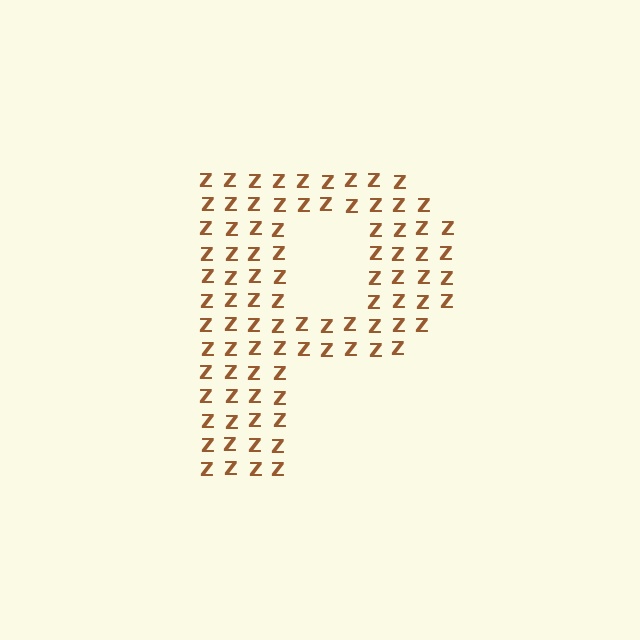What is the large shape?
The large shape is the letter P.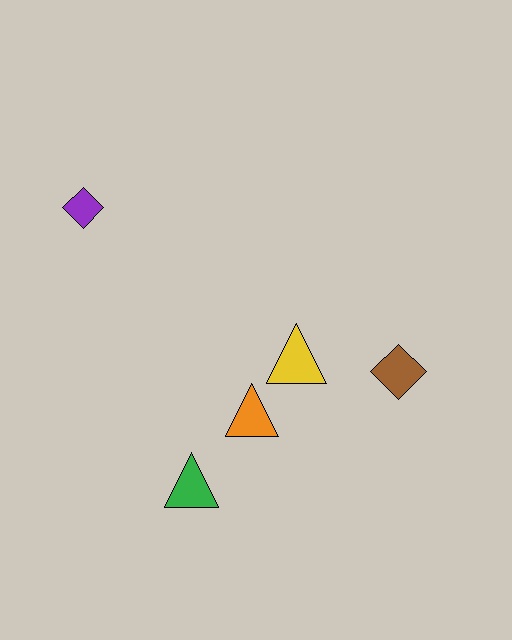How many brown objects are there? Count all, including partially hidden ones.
There is 1 brown object.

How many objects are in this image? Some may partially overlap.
There are 5 objects.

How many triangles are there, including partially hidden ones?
There are 3 triangles.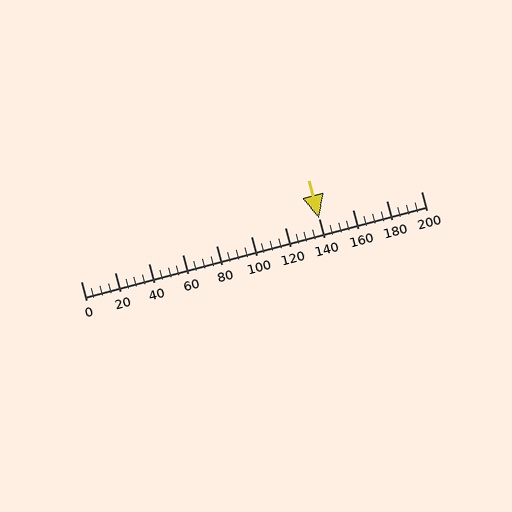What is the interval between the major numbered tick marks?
The major tick marks are spaced 20 units apart.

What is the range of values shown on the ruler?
The ruler shows values from 0 to 200.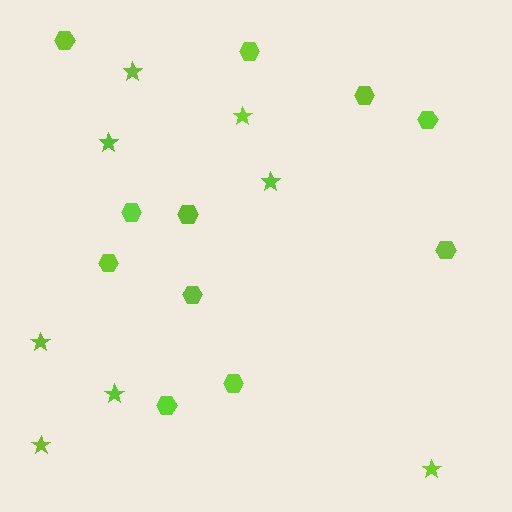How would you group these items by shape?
There are 2 groups: one group of hexagons (11) and one group of stars (8).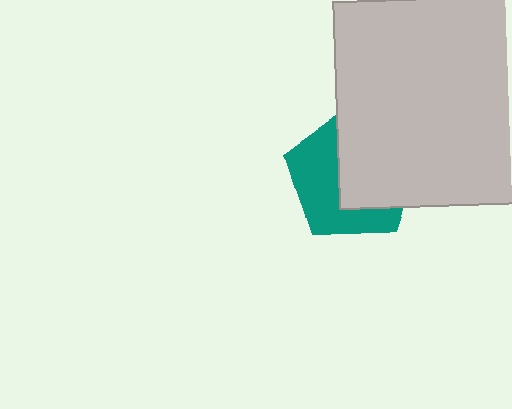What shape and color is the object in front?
The object in front is a light gray square.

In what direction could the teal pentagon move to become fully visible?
The teal pentagon could move left. That would shift it out from behind the light gray square entirely.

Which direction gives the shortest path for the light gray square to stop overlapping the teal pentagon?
Moving right gives the shortest separation.